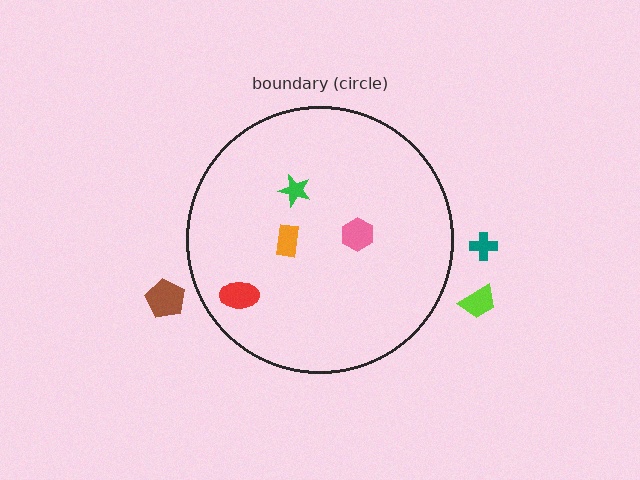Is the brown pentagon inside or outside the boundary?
Outside.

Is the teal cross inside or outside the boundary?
Outside.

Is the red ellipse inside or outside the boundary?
Inside.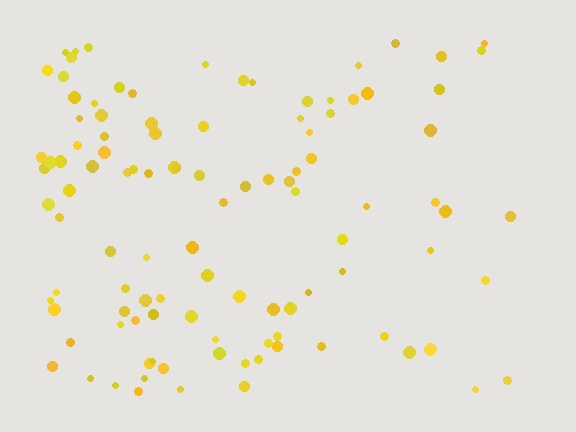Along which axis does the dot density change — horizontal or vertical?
Horizontal.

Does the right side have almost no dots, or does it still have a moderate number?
Still a moderate number, just noticeably fewer than the left.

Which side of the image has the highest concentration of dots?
The left.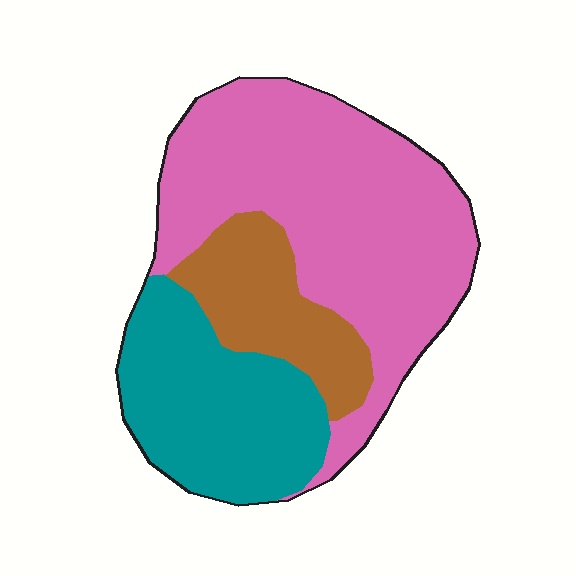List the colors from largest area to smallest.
From largest to smallest: pink, teal, brown.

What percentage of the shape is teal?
Teal takes up about one quarter (1/4) of the shape.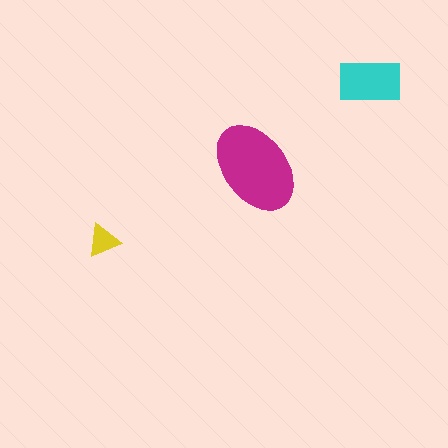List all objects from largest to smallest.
The magenta ellipse, the cyan rectangle, the yellow triangle.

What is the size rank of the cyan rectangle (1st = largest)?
2nd.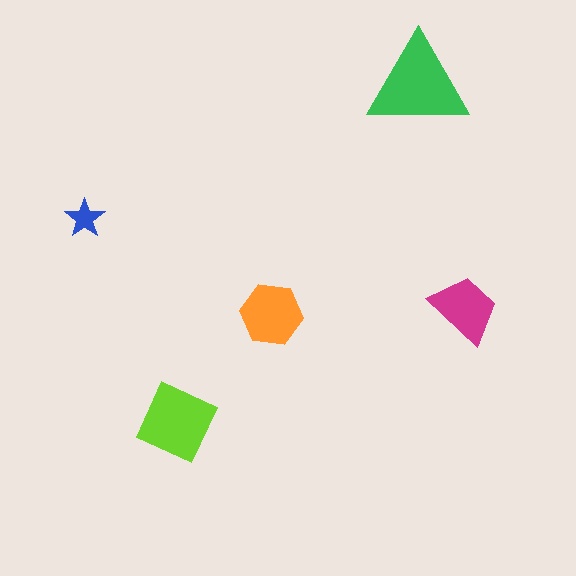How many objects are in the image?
There are 5 objects in the image.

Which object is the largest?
The green triangle.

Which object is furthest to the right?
The magenta trapezoid is rightmost.